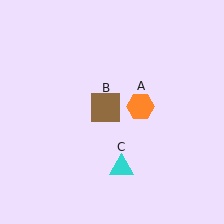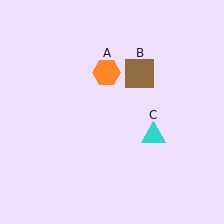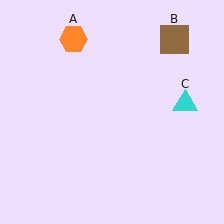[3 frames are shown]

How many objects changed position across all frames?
3 objects changed position: orange hexagon (object A), brown square (object B), cyan triangle (object C).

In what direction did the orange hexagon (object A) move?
The orange hexagon (object A) moved up and to the left.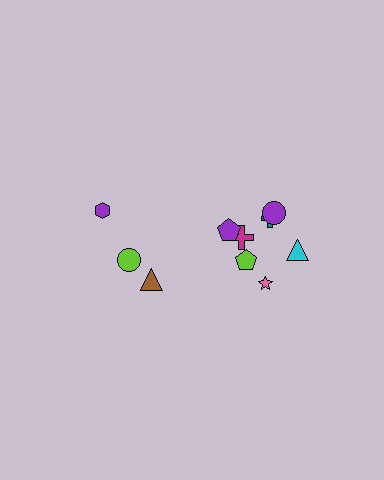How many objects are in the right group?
There are 7 objects.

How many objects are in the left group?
There are 3 objects.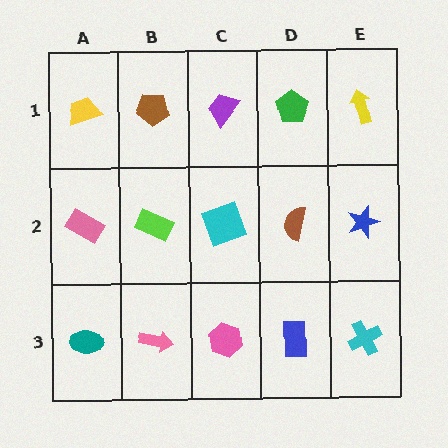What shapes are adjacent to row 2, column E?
A yellow arrow (row 1, column E), a cyan cross (row 3, column E), a brown semicircle (row 2, column D).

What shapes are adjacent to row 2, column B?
A brown pentagon (row 1, column B), a pink arrow (row 3, column B), a pink rectangle (row 2, column A), a cyan square (row 2, column C).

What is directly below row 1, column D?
A brown semicircle.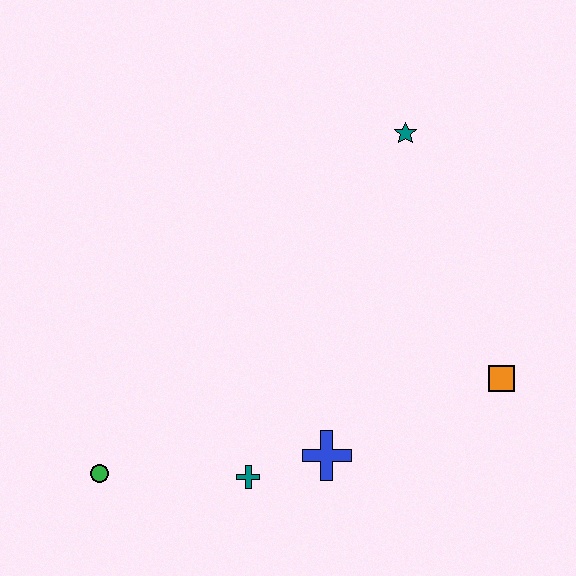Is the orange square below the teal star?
Yes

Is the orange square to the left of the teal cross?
No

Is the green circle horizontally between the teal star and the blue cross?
No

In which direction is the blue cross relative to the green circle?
The blue cross is to the right of the green circle.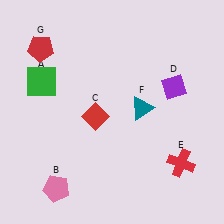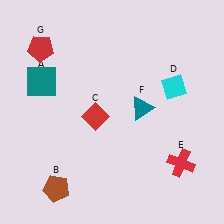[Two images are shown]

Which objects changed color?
A changed from green to teal. B changed from pink to brown. D changed from purple to cyan.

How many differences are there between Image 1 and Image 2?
There are 3 differences between the two images.